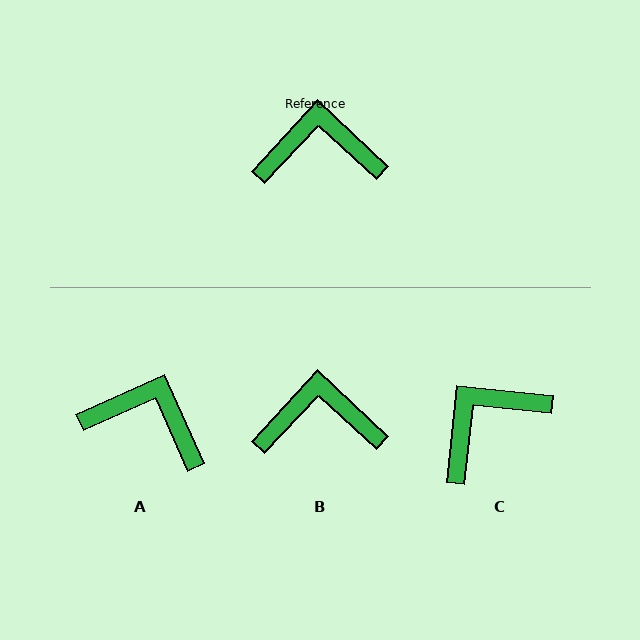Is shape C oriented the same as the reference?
No, it is off by about 37 degrees.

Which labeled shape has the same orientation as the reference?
B.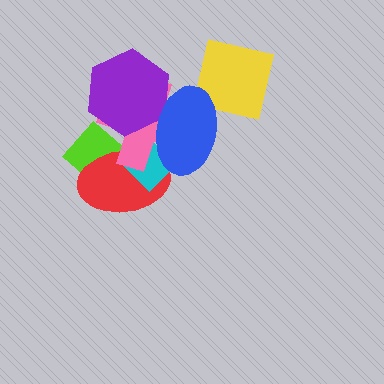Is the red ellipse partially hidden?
Yes, it is partially covered by another shape.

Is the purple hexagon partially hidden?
Yes, it is partially covered by another shape.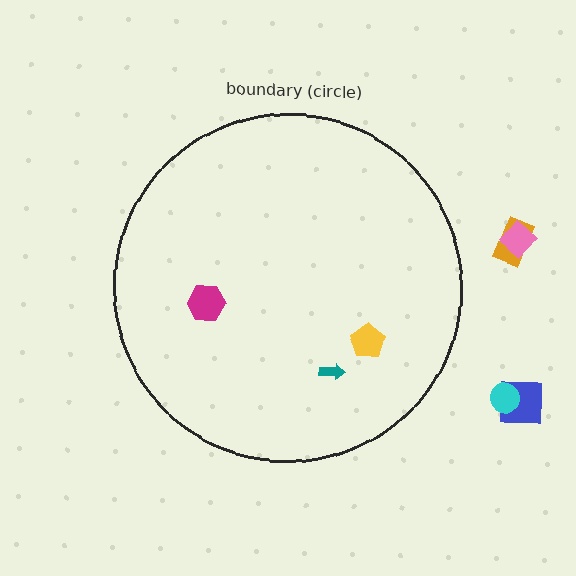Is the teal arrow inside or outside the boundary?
Inside.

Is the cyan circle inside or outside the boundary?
Outside.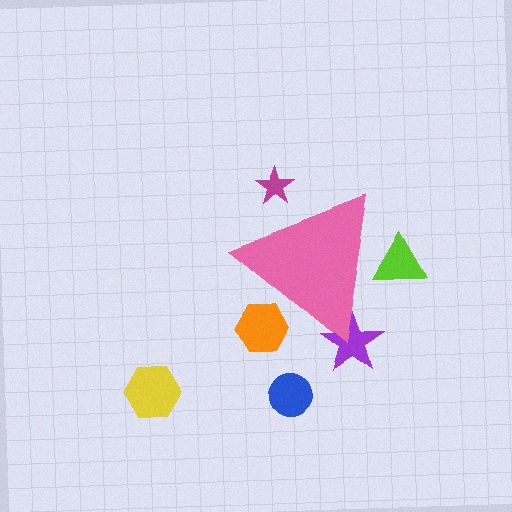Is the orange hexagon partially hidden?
Yes, the orange hexagon is partially hidden behind the pink triangle.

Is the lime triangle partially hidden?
Yes, the lime triangle is partially hidden behind the pink triangle.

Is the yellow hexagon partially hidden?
No, the yellow hexagon is fully visible.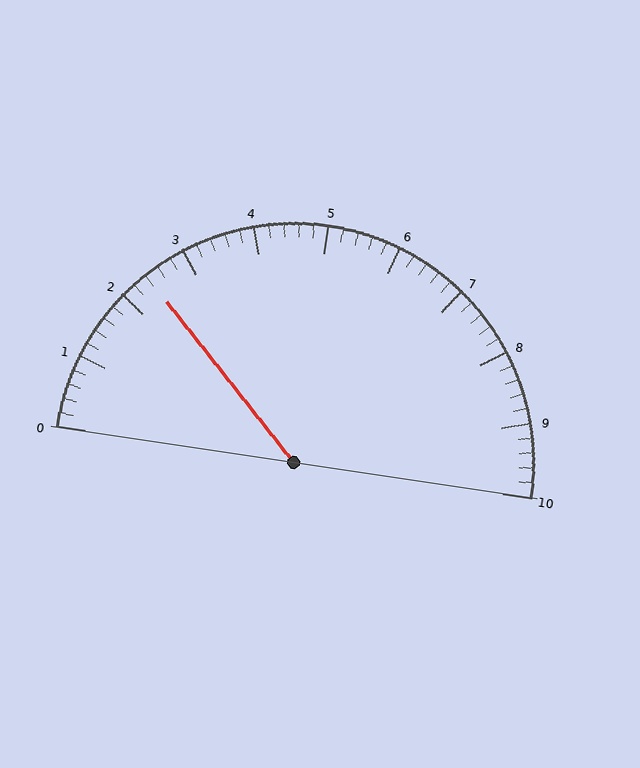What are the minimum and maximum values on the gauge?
The gauge ranges from 0 to 10.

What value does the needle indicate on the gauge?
The needle indicates approximately 2.4.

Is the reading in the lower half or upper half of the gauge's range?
The reading is in the lower half of the range (0 to 10).